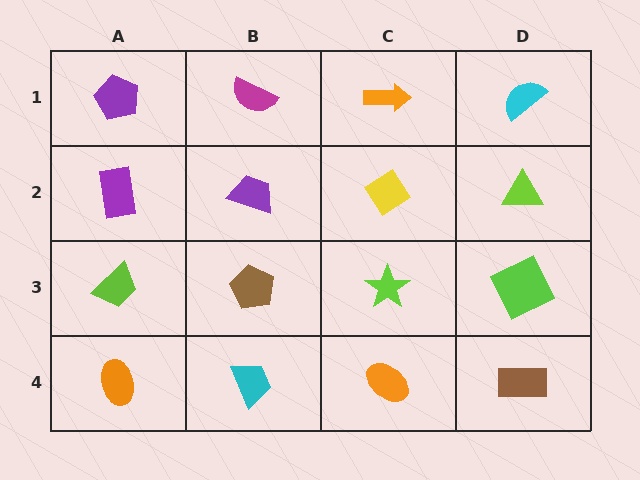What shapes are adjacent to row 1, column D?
A lime triangle (row 2, column D), an orange arrow (row 1, column C).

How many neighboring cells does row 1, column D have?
2.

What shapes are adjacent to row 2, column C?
An orange arrow (row 1, column C), a lime star (row 3, column C), a purple trapezoid (row 2, column B), a lime triangle (row 2, column D).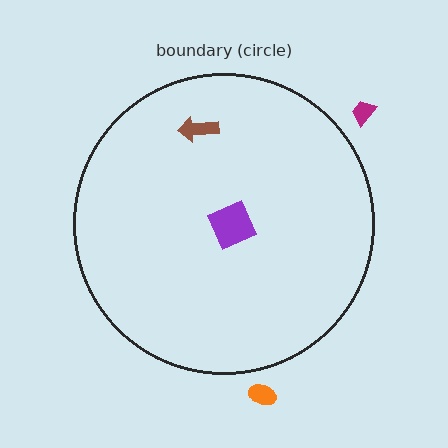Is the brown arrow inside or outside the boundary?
Inside.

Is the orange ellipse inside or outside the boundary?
Outside.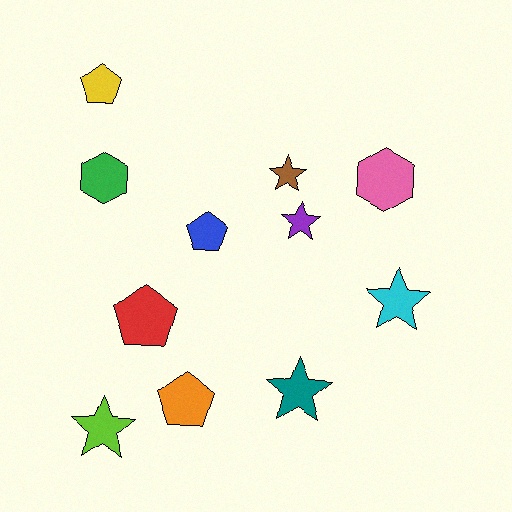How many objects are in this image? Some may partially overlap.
There are 11 objects.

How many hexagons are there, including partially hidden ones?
There are 2 hexagons.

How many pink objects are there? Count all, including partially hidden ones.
There is 1 pink object.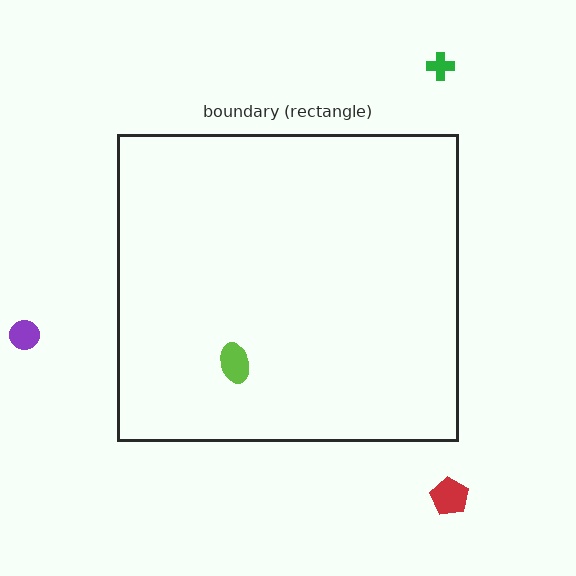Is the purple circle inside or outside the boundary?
Outside.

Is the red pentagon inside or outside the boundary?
Outside.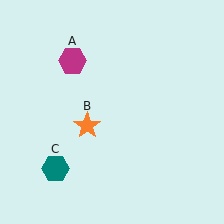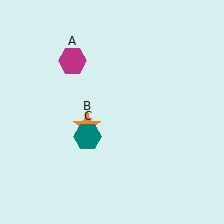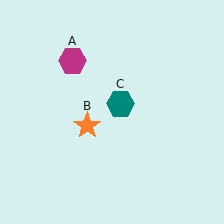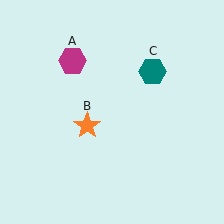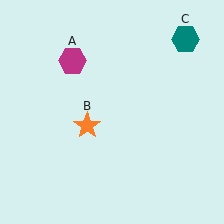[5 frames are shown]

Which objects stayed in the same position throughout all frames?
Magenta hexagon (object A) and orange star (object B) remained stationary.